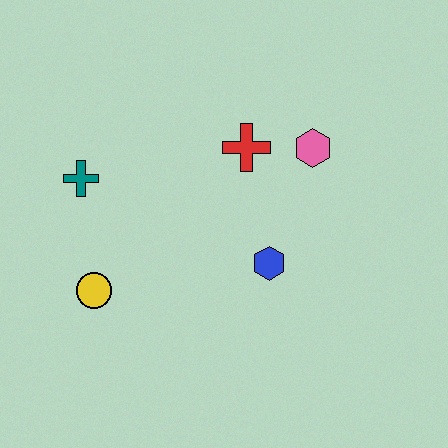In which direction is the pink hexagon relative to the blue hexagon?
The pink hexagon is above the blue hexagon.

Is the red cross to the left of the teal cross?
No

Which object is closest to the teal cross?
The yellow circle is closest to the teal cross.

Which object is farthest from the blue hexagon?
The teal cross is farthest from the blue hexagon.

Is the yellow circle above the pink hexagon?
No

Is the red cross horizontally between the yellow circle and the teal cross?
No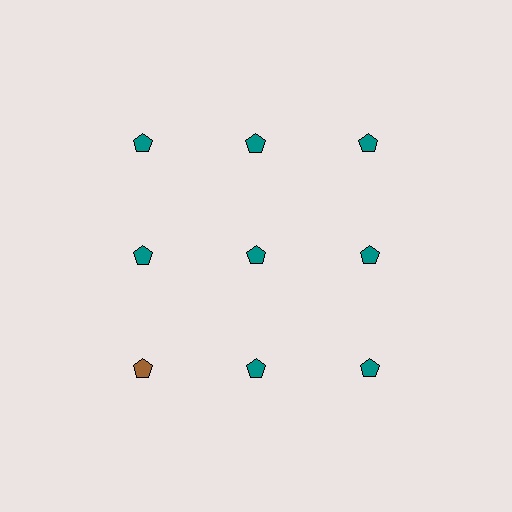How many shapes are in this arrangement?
There are 9 shapes arranged in a grid pattern.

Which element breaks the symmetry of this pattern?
The brown pentagon in the third row, leftmost column breaks the symmetry. All other shapes are teal pentagons.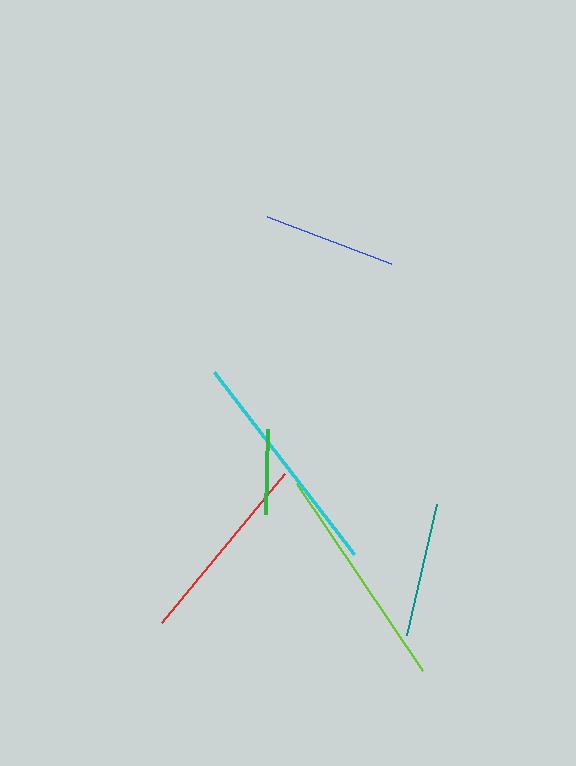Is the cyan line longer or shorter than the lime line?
The cyan line is longer than the lime line.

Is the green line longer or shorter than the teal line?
The teal line is longer than the green line.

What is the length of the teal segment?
The teal segment is approximately 134 pixels long.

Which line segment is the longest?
The cyan line is the longest at approximately 230 pixels.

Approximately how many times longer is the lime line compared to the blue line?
The lime line is approximately 1.7 times the length of the blue line.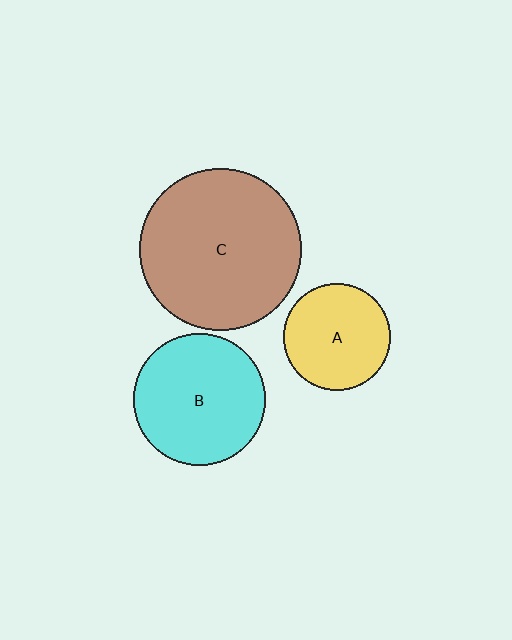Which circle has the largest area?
Circle C (brown).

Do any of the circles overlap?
No, none of the circles overlap.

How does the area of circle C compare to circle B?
Approximately 1.5 times.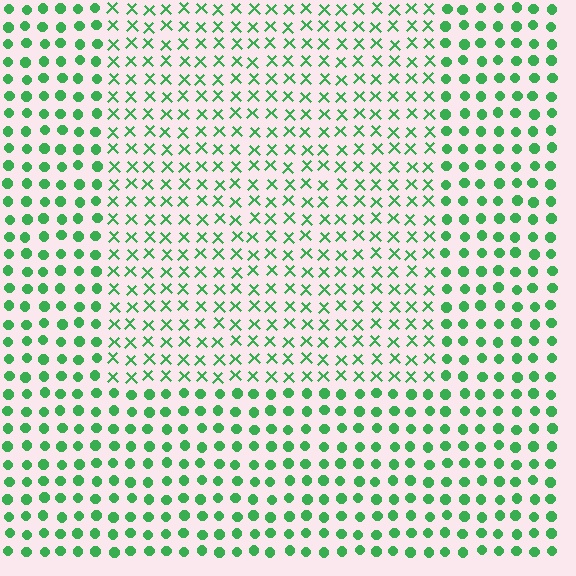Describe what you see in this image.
The image is filled with small green elements arranged in a uniform grid. A rectangle-shaped region contains X marks, while the surrounding area contains circles. The boundary is defined purely by the change in element shape.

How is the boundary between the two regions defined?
The boundary is defined by a change in element shape: X marks inside vs. circles outside. All elements share the same color and spacing.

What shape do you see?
I see a rectangle.